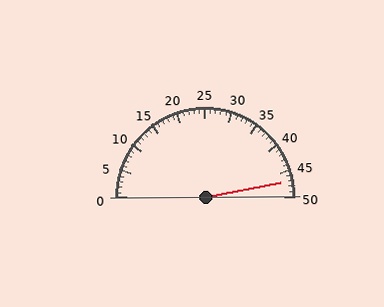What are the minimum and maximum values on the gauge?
The gauge ranges from 0 to 50.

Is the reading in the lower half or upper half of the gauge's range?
The reading is in the upper half of the range (0 to 50).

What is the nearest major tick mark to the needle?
The nearest major tick mark is 45.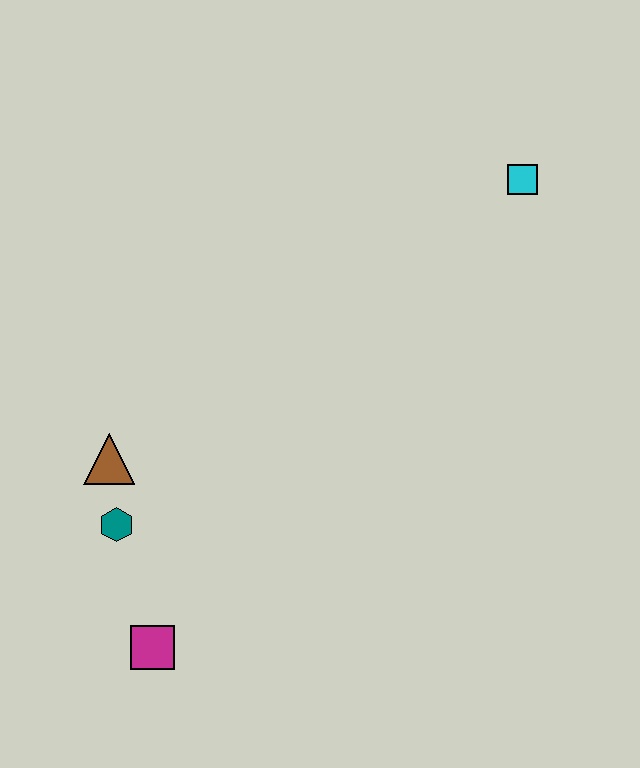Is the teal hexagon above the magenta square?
Yes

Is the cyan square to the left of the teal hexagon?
No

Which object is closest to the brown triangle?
The teal hexagon is closest to the brown triangle.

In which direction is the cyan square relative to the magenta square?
The cyan square is above the magenta square.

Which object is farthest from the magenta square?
The cyan square is farthest from the magenta square.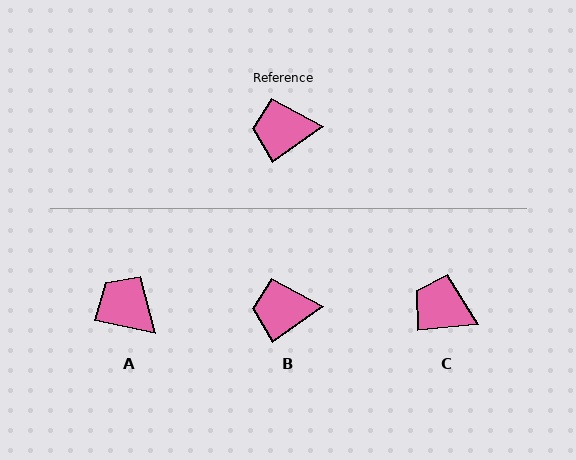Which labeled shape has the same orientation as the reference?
B.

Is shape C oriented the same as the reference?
No, it is off by about 29 degrees.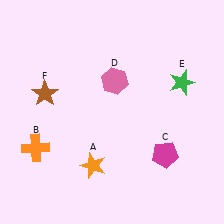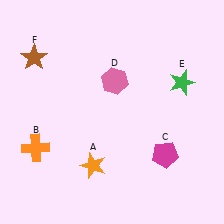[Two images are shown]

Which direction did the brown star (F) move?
The brown star (F) moved up.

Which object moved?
The brown star (F) moved up.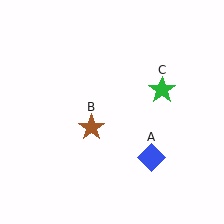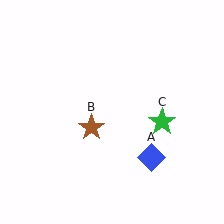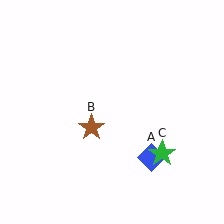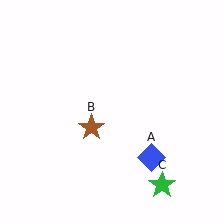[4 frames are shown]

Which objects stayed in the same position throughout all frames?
Blue diamond (object A) and brown star (object B) remained stationary.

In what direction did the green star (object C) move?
The green star (object C) moved down.